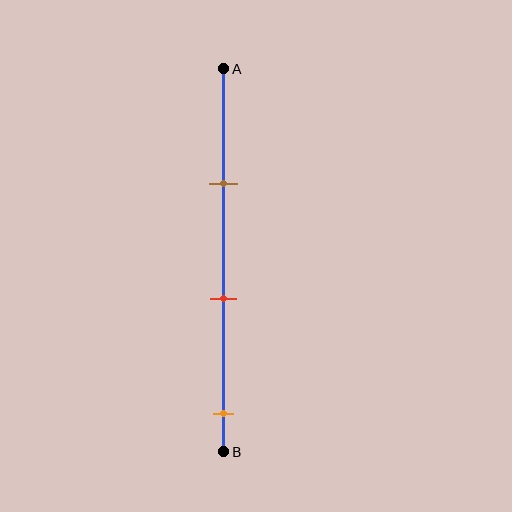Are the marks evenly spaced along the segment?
Yes, the marks are approximately evenly spaced.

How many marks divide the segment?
There are 3 marks dividing the segment.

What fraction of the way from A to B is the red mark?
The red mark is approximately 60% (0.6) of the way from A to B.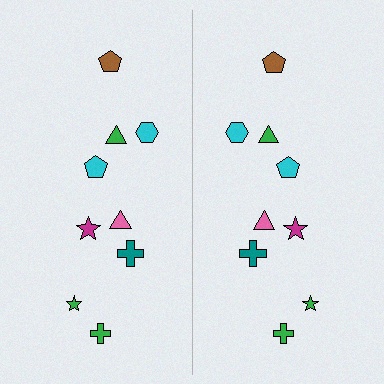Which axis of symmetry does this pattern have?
The pattern has a vertical axis of symmetry running through the center of the image.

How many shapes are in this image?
There are 18 shapes in this image.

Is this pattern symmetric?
Yes, this pattern has bilateral (reflection) symmetry.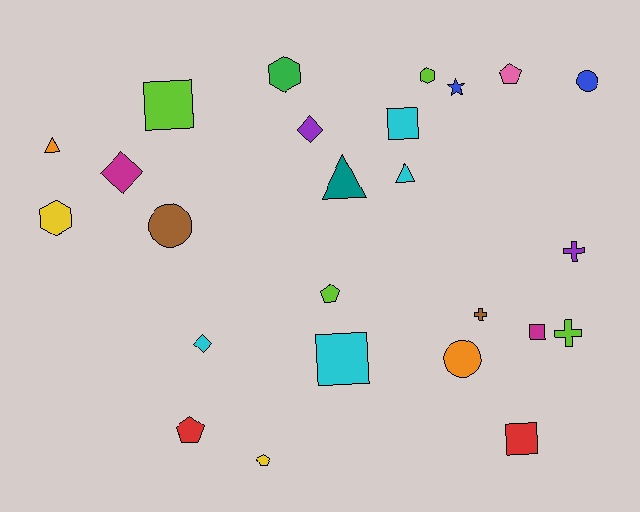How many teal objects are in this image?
There is 1 teal object.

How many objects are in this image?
There are 25 objects.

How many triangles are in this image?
There are 3 triangles.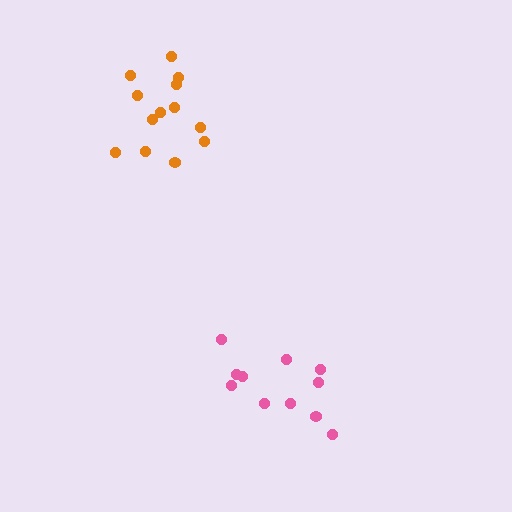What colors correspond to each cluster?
The clusters are colored: pink, orange.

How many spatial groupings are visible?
There are 2 spatial groupings.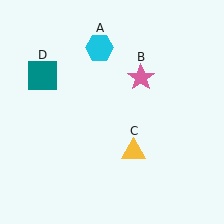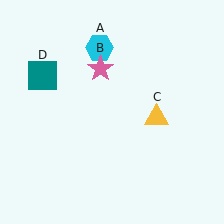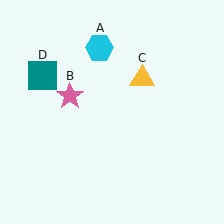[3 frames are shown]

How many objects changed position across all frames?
2 objects changed position: pink star (object B), yellow triangle (object C).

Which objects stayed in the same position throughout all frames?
Cyan hexagon (object A) and teal square (object D) remained stationary.